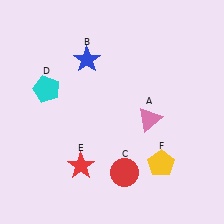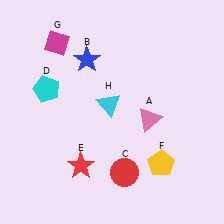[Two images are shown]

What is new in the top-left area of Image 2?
A cyan triangle (H) was added in the top-left area of Image 2.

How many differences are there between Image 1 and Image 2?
There are 2 differences between the two images.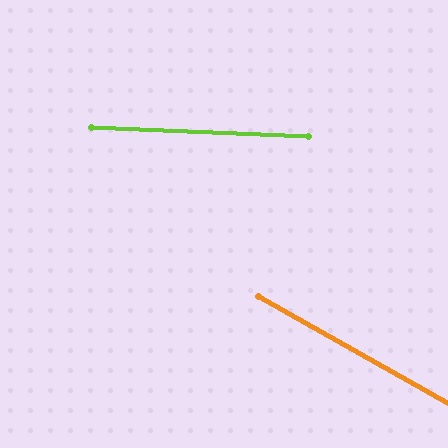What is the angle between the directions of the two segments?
Approximately 27 degrees.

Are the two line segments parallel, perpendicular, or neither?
Neither parallel nor perpendicular — they differ by about 27°.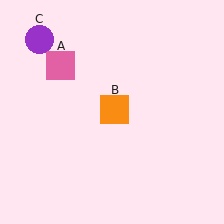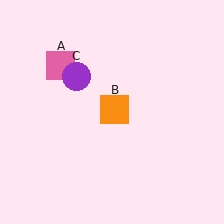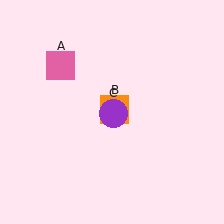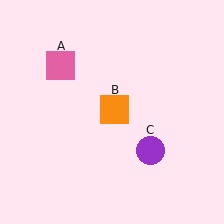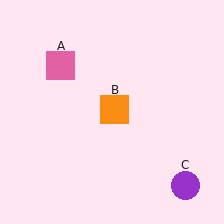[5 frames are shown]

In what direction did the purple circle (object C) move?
The purple circle (object C) moved down and to the right.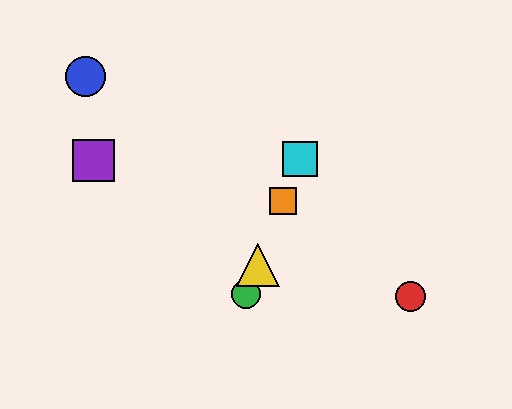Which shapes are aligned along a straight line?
The green circle, the yellow triangle, the orange square, the cyan square are aligned along a straight line.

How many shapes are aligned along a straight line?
4 shapes (the green circle, the yellow triangle, the orange square, the cyan square) are aligned along a straight line.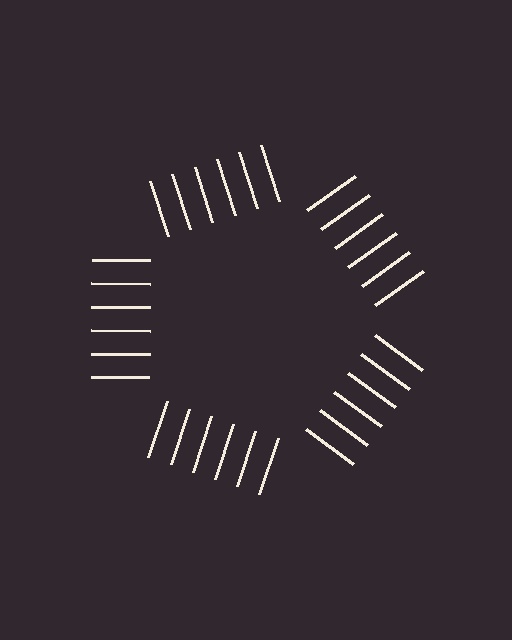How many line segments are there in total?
30 — 6 along each of the 5 edges.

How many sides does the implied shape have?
5 sides — the line-ends trace a pentagon.